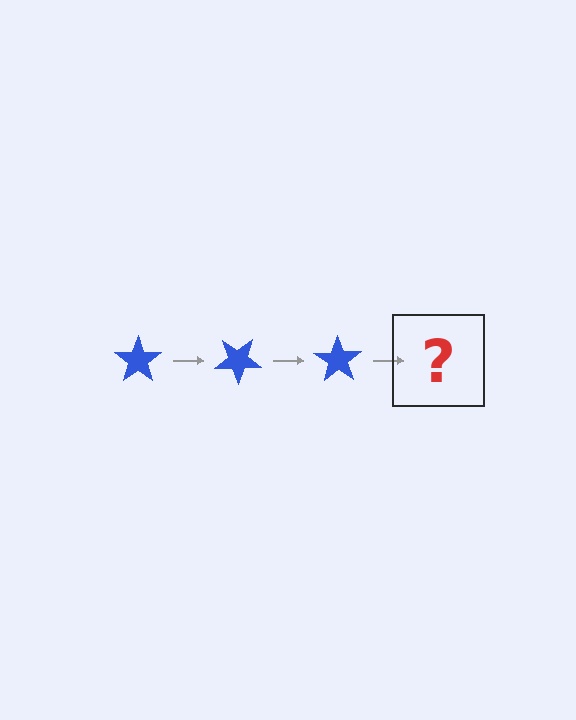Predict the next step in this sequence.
The next step is a blue star rotated 105 degrees.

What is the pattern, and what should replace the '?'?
The pattern is that the star rotates 35 degrees each step. The '?' should be a blue star rotated 105 degrees.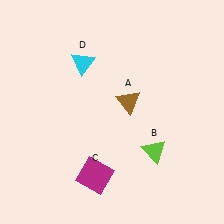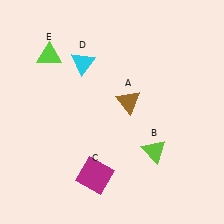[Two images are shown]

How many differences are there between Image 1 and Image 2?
There is 1 difference between the two images.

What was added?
A lime triangle (E) was added in Image 2.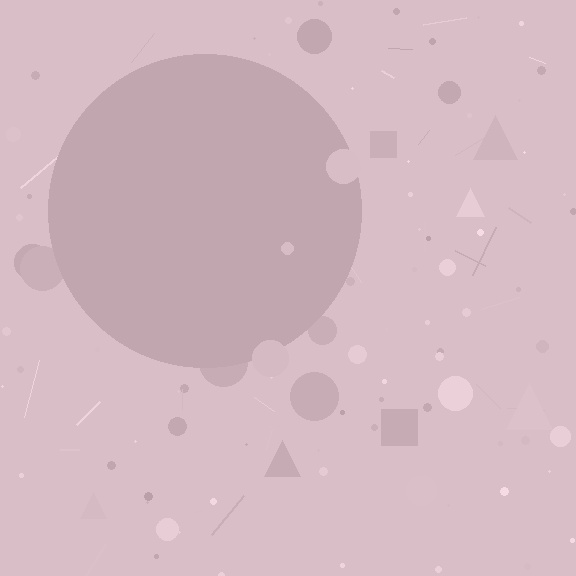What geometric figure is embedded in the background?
A circle is embedded in the background.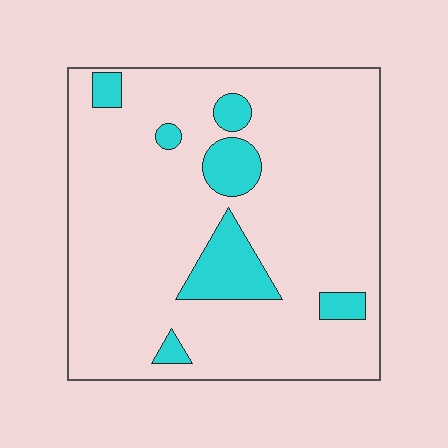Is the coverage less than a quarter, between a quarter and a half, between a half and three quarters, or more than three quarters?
Less than a quarter.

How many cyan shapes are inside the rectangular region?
7.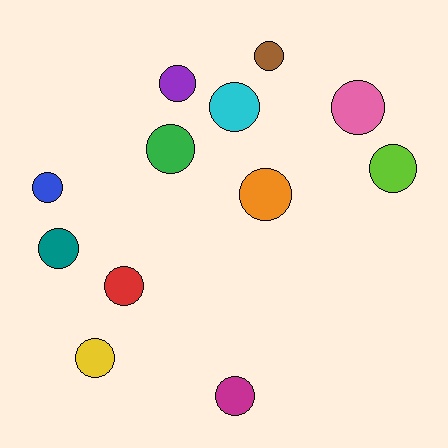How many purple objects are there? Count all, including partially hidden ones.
There is 1 purple object.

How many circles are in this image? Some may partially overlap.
There are 12 circles.